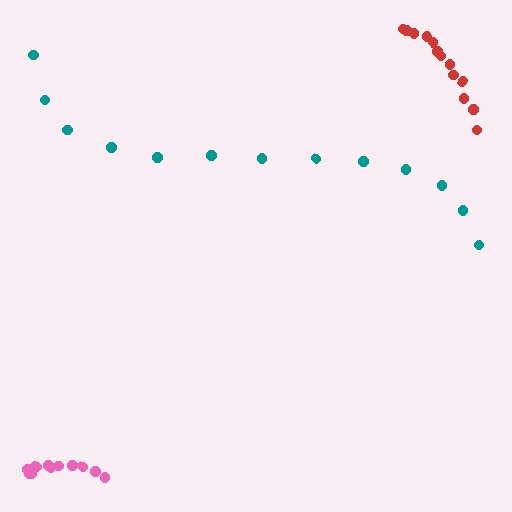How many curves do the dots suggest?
There are 3 distinct paths.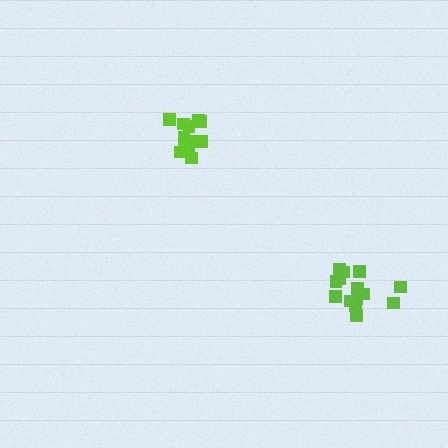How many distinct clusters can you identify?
There are 2 distinct clusters.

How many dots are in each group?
Group 1: 13 dots, Group 2: 14 dots (27 total).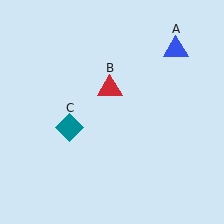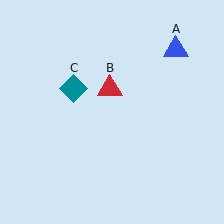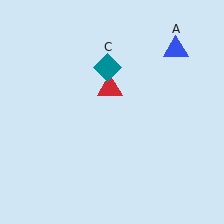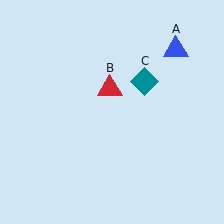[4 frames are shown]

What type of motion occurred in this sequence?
The teal diamond (object C) rotated clockwise around the center of the scene.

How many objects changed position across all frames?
1 object changed position: teal diamond (object C).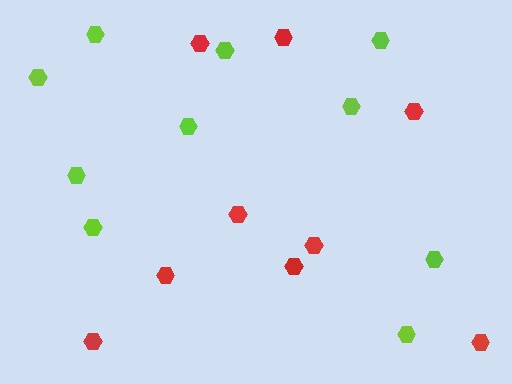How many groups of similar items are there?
There are 2 groups: one group of red hexagons (9) and one group of lime hexagons (10).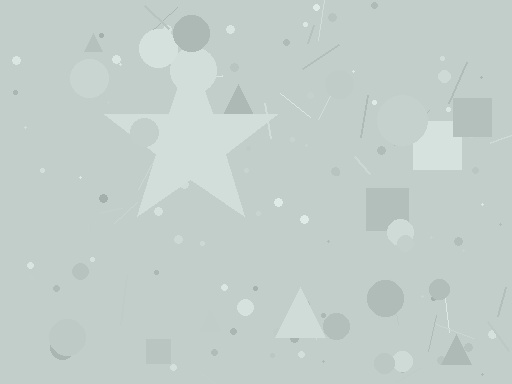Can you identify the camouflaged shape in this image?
The camouflaged shape is a star.